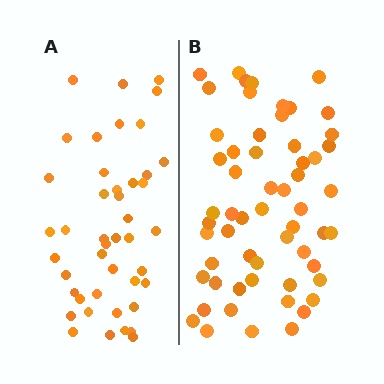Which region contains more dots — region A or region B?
Region B (the right region) has more dots.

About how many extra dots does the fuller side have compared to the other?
Region B has approximately 15 more dots than region A.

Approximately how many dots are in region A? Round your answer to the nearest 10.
About 40 dots. (The exact count is 44, which rounds to 40.)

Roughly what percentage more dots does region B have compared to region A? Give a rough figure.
About 30% more.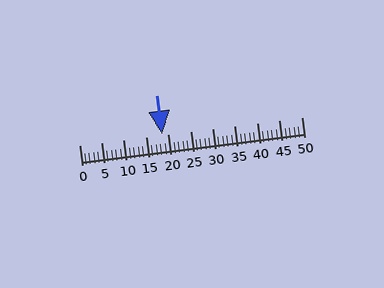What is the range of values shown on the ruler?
The ruler shows values from 0 to 50.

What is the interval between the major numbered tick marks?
The major tick marks are spaced 5 units apart.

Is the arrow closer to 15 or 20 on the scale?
The arrow is closer to 20.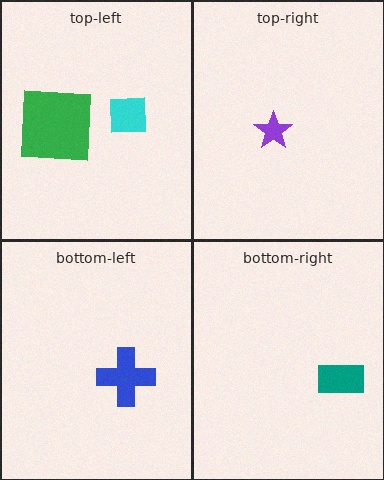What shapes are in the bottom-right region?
The teal rectangle.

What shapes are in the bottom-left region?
The blue cross.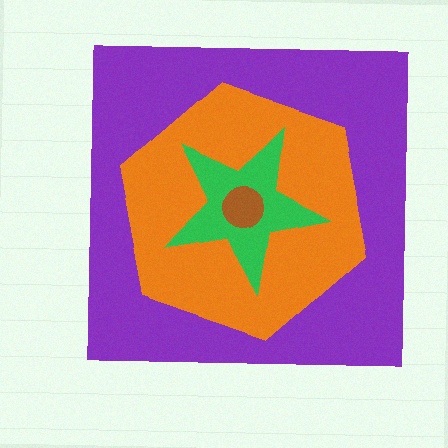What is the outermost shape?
The purple square.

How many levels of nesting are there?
4.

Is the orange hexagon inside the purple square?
Yes.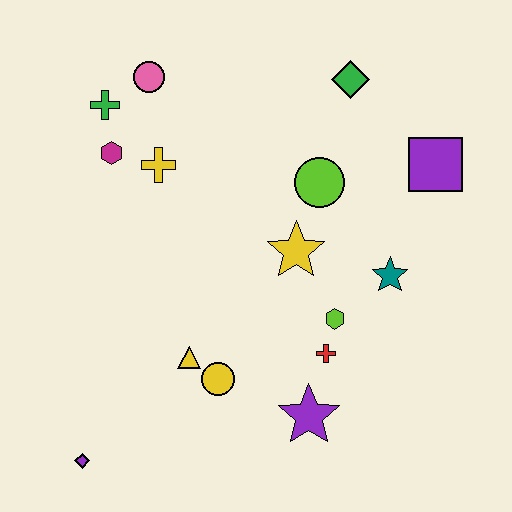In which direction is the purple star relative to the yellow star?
The purple star is below the yellow star.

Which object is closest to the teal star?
The lime hexagon is closest to the teal star.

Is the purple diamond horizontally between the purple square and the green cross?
No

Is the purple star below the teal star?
Yes